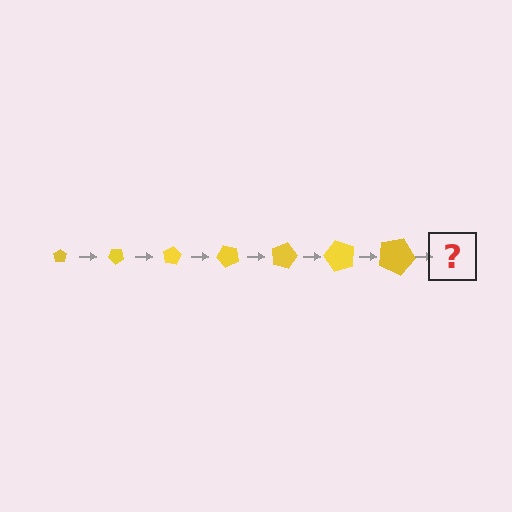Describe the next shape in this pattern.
It should be a pentagon, larger than the previous one and rotated 280 degrees from the start.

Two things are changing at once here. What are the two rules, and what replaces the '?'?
The two rules are that the pentagon grows larger each step and it rotates 40 degrees each step. The '?' should be a pentagon, larger than the previous one and rotated 280 degrees from the start.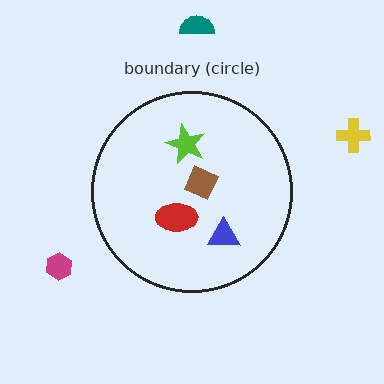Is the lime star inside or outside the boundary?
Inside.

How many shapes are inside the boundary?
4 inside, 3 outside.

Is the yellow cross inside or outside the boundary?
Outside.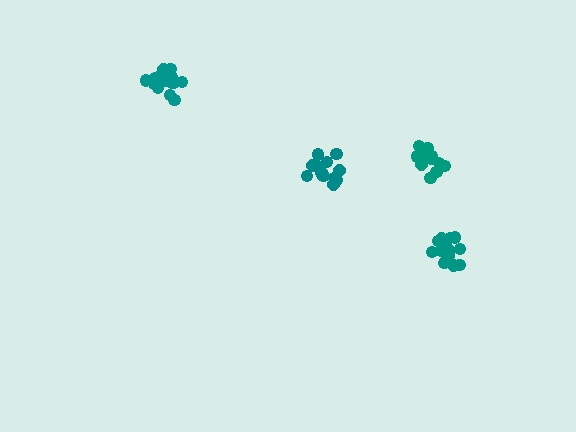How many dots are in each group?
Group 1: 13 dots, Group 2: 17 dots, Group 3: 14 dots, Group 4: 15 dots (59 total).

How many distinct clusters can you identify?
There are 4 distinct clusters.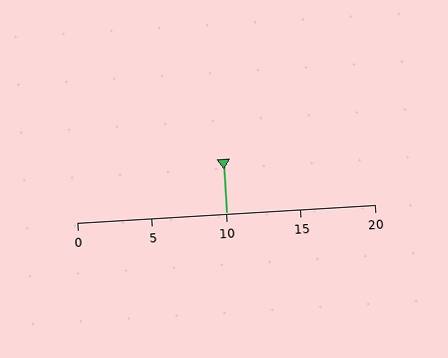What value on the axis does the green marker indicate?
The marker indicates approximately 10.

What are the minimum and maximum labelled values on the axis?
The axis runs from 0 to 20.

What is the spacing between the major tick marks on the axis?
The major ticks are spaced 5 apart.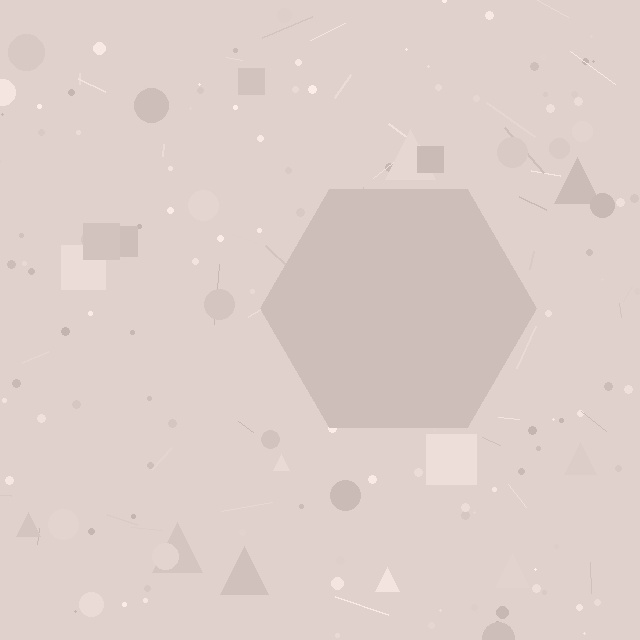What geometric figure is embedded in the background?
A hexagon is embedded in the background.